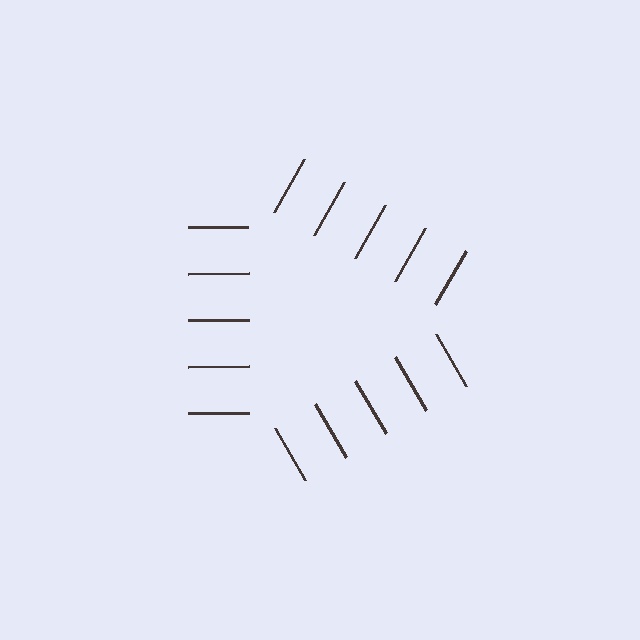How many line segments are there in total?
15 — 5 along each of the 3 edges.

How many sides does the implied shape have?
3 sides — the line-ends trace a triangle.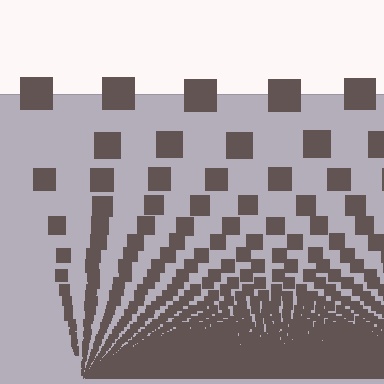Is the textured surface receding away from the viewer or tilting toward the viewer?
The surface appears to tilt toward the viewer. Texture elements get larger and sparser toward the top.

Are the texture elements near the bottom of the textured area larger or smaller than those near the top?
Smaller. The gradient is inverted — elements near the bottom are smaller and denser.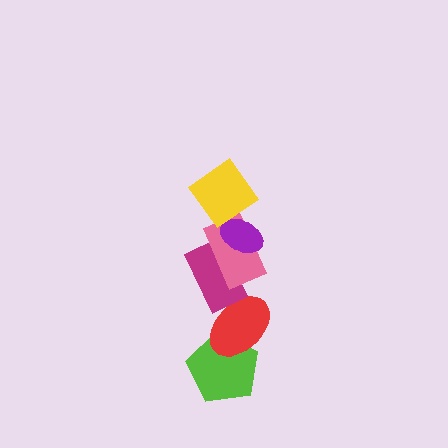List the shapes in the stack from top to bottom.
From top to bottom: the yellow diamond, the purple ellipse, the pink rectangle, the magenta rectangle, the red ellipse, the lime pentagon.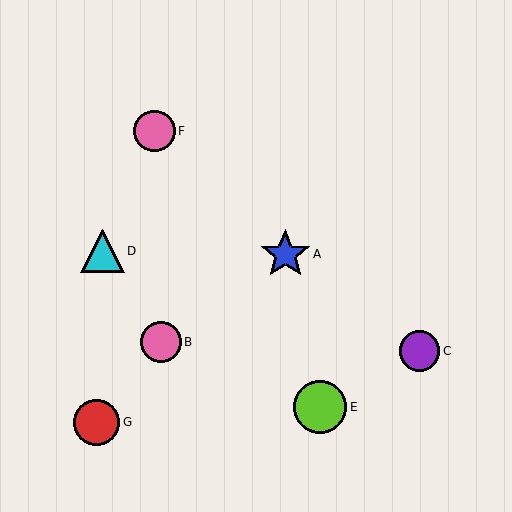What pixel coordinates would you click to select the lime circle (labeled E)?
Click at (320, 407) to select the lime circle E.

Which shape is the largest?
The lime circle (labeled E) is the largest.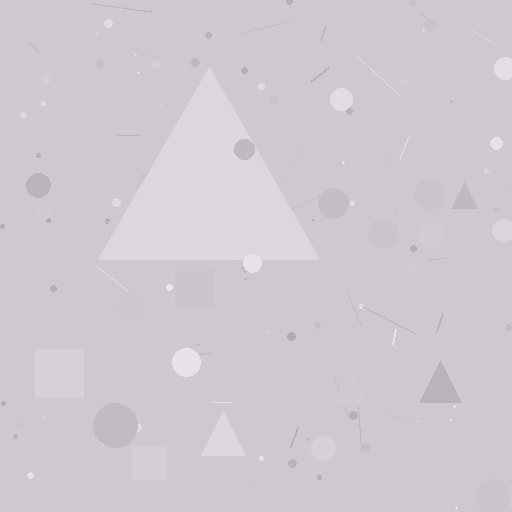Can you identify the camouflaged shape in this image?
The camouflaged shape is a triangle.